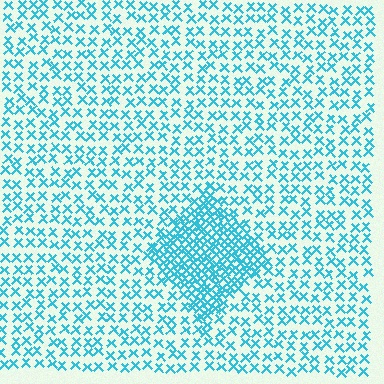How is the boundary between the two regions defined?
The boundary is defined by a change in element density (approximately 2.5x ratio). All elements are the same color, size, and shape.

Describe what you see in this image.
The image contains small cyan elements arranged at two different densities. A diamond-shaped region is visible where the elements are more densely packed than the surrounding area.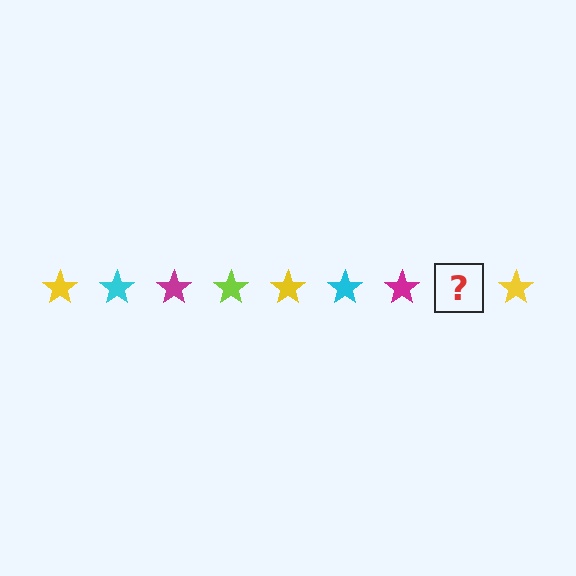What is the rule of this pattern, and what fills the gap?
The rule is that the pattern cycles through yellow, cyan, magenta, lime stars. The gap should be filled with a lime star.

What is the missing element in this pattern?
The missing element is a lime star.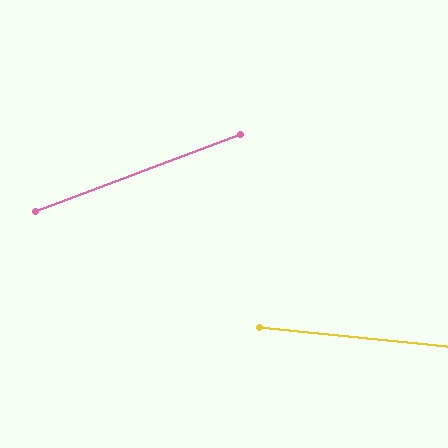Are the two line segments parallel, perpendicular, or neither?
Neither parallel nor perpendicular — they differ by about 27°.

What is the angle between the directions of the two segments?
Approximately 27 degrees.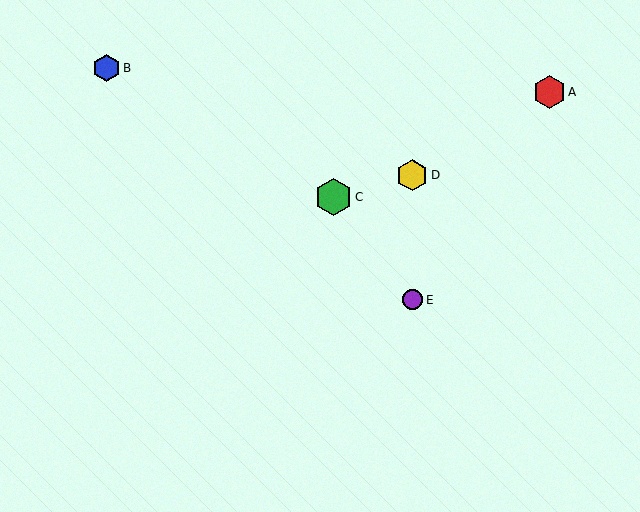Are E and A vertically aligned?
No, E is at x≈412 and A is at x≈549.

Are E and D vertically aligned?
Yes, both are at x≈412.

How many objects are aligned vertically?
2 objects (D, E) are aligned vertically.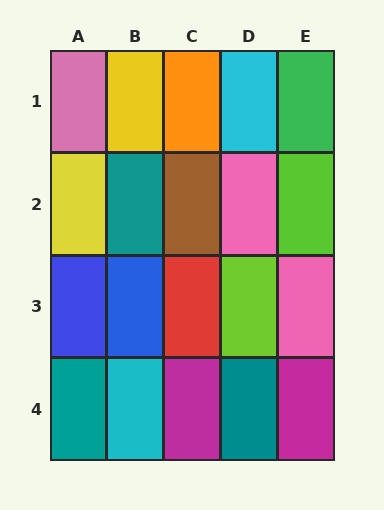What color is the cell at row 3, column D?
Lime.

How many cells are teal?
3 cells are teal.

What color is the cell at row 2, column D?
Pink.